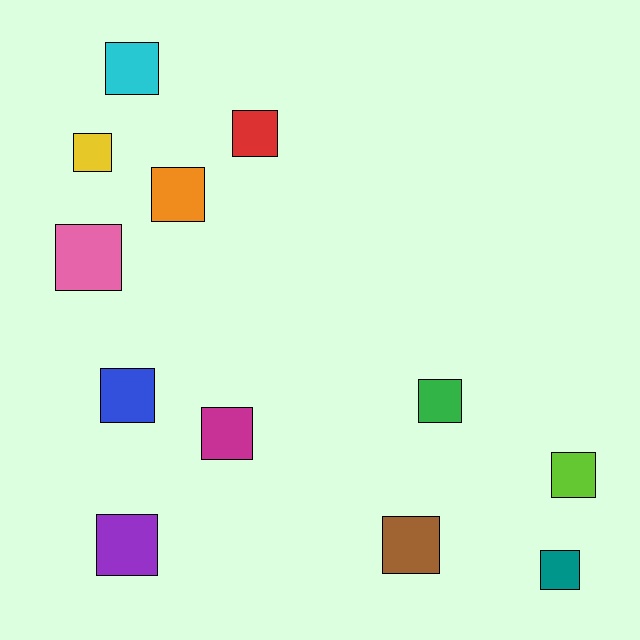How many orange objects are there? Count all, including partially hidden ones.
There is 1 orange object.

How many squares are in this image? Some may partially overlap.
There are 12 squares.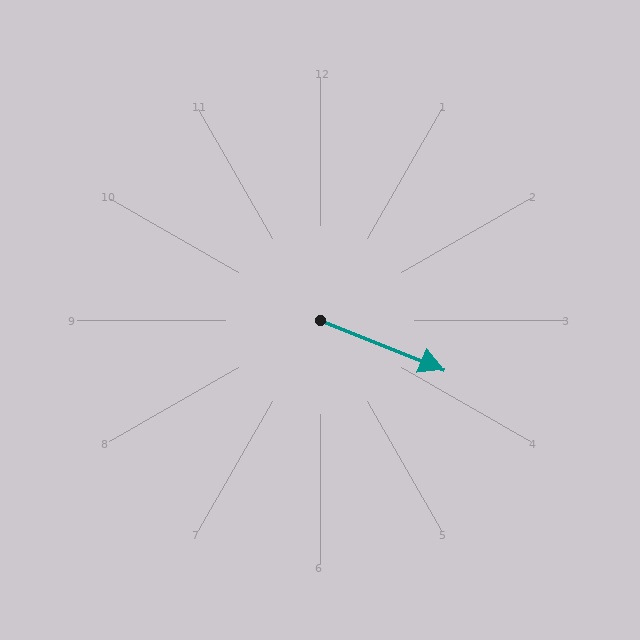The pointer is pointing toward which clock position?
Roughly 4 o'clock.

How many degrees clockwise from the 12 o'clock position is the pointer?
Approximately 112 degrees.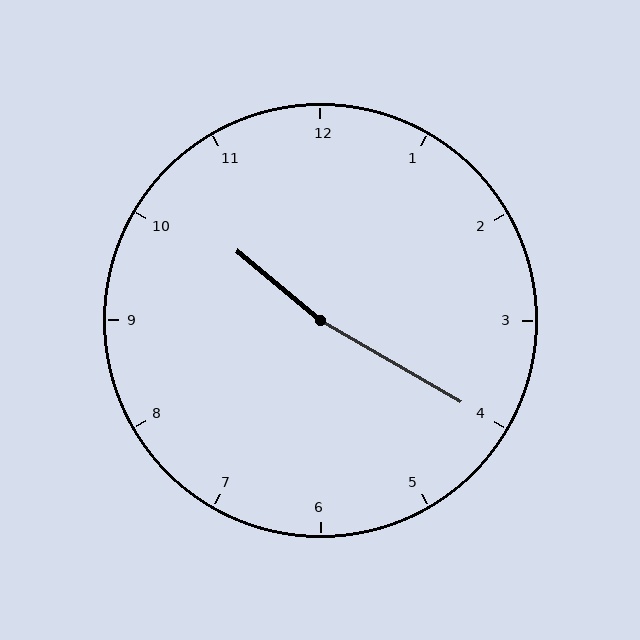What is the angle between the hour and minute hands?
Approximately 170 degrees.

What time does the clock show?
10:20.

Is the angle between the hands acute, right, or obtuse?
It is obtuse.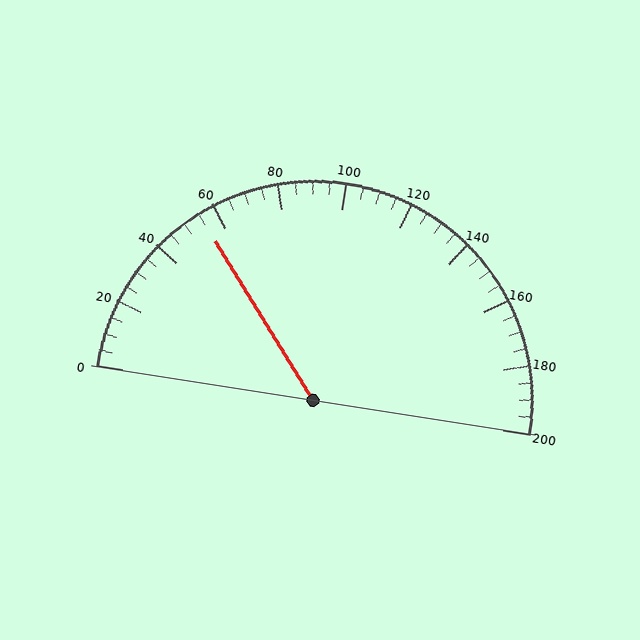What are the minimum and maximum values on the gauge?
The gauge ranges from 0 to 200.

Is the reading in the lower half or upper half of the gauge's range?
The reading is in the lower half of the range (0 to 200).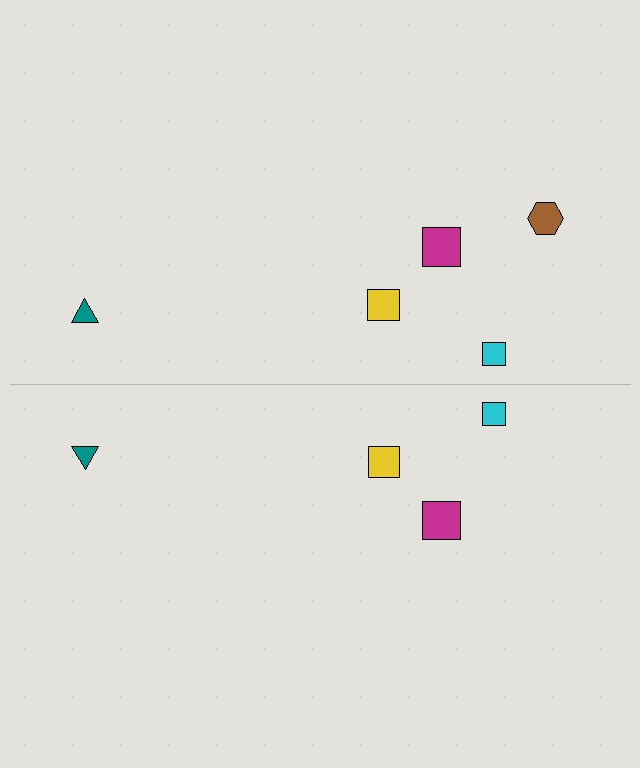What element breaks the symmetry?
A brown hexagon is missing from the bottom side.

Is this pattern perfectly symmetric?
No, the pattern is not perfectly symmetric. A brown hexagon is missing from the bottom side.